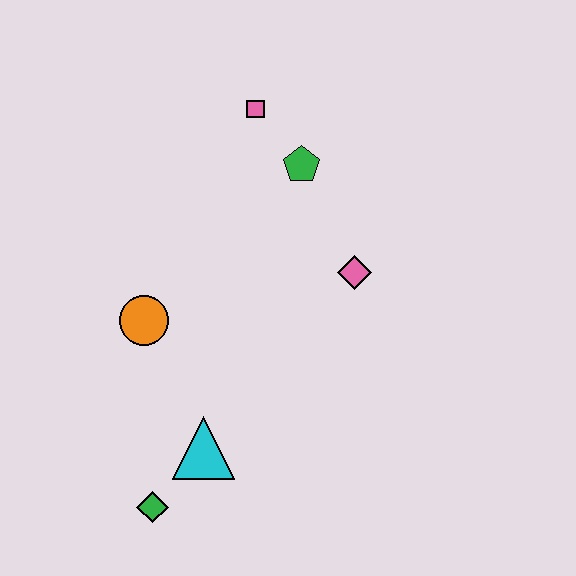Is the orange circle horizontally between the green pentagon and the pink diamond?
No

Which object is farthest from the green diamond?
The pink square is farthest from the green diamond.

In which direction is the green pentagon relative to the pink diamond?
The green pentagon is above the pink diamond.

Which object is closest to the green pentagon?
The pink square is closest to the green pentagon.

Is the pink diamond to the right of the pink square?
Yes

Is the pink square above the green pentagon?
Yes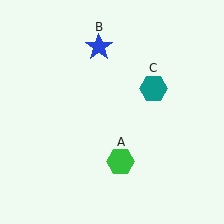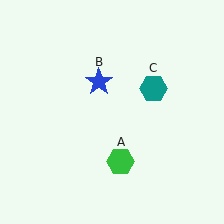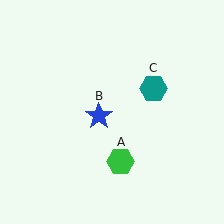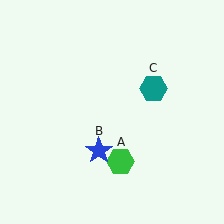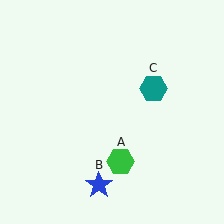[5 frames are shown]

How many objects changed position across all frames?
1 object changed position: blue star (object B).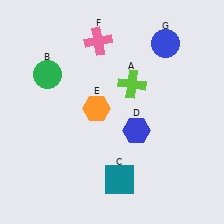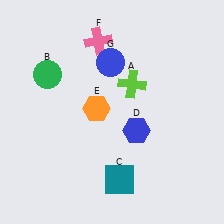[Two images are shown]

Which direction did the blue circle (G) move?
The blue circle (G) moved left.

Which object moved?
The blue circle (G) moved left.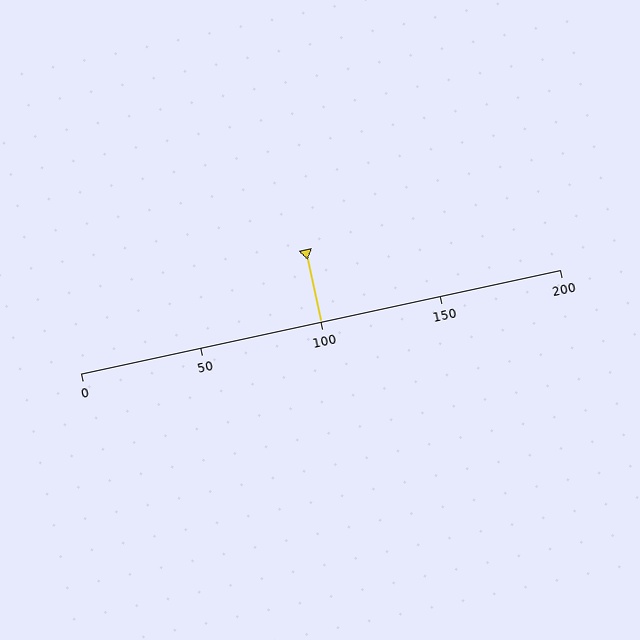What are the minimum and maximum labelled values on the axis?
The axis runs from 0 to 200.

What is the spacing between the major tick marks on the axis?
The major ticks are spaced 50 apart.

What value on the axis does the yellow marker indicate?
The marker indicates approximately 100.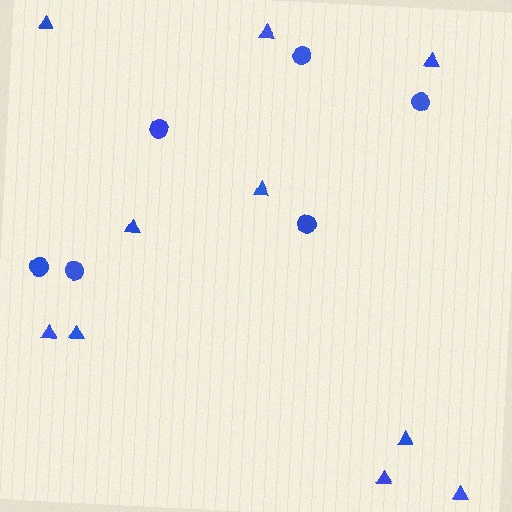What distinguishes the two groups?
There are 2 groups: one group of triangles (10) and one group of circles (6).